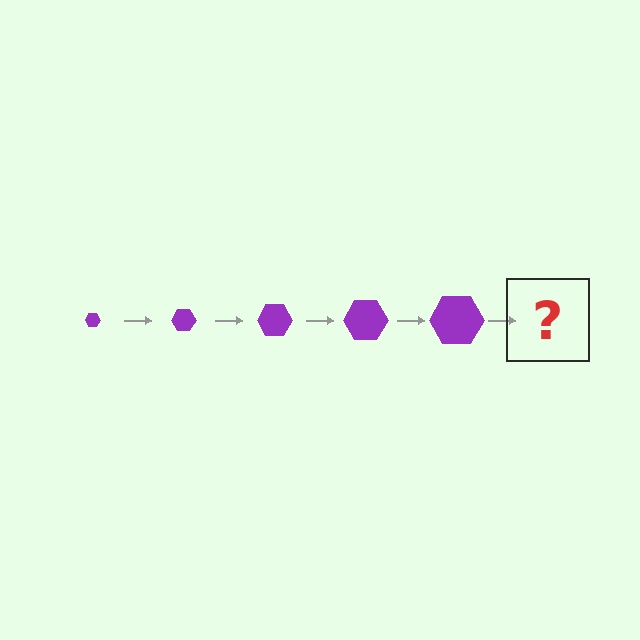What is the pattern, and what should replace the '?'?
The pattern is that the hexagon gets progressively larger each step. The '?' should be a purple hexagon, larger than the previous one.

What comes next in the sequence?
The next element should be a purple hexagon, larger than the previous one.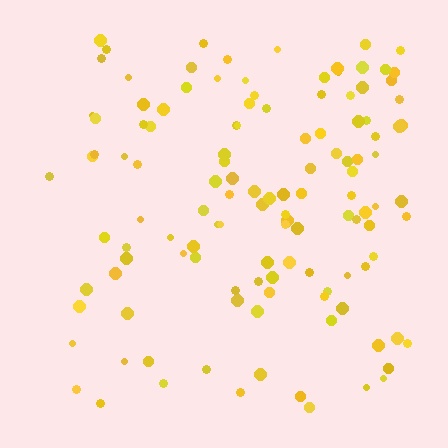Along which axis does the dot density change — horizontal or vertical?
Horizontal.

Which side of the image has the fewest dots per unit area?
The left.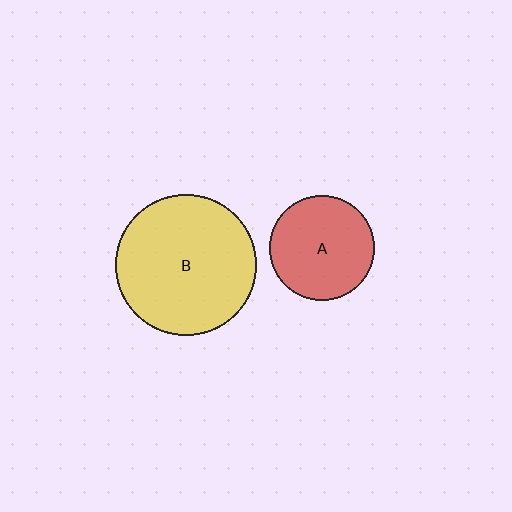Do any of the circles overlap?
No, none of the circles overlap.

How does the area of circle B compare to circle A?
Approximately 1.8 times.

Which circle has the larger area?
Circle B (yellow).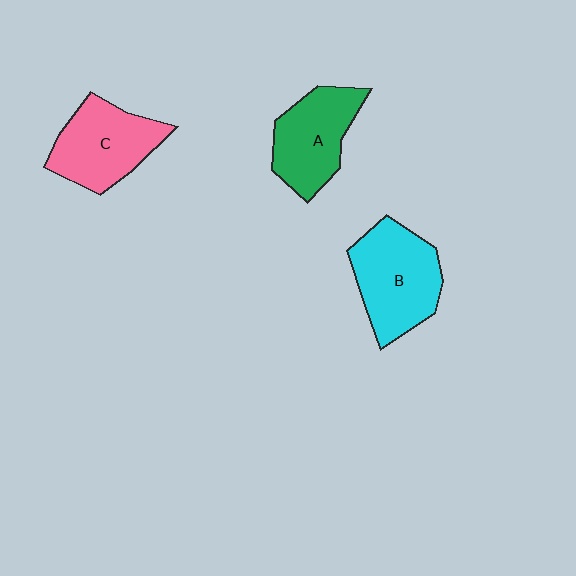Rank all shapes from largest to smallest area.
From largest to smallest: B (cyan), C (pink), A (green).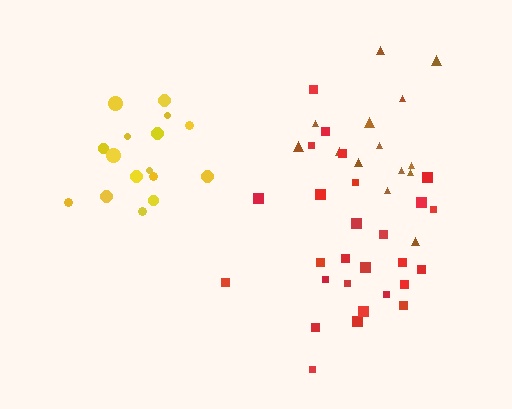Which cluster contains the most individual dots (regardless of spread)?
Red (27).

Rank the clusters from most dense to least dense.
yellow, red, brown.